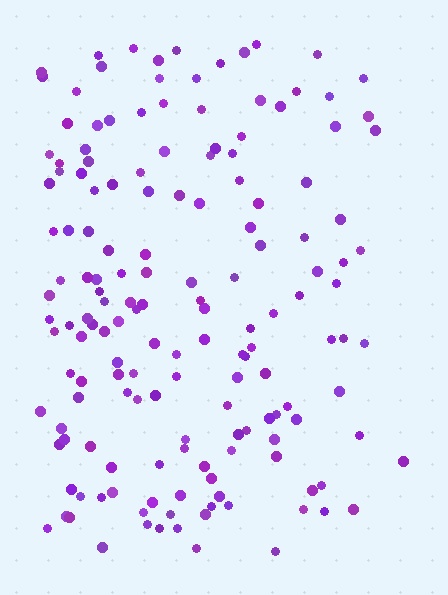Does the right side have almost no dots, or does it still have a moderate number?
Still a moderate number, just noticeably fewer than the left.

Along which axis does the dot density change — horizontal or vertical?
Horizontal.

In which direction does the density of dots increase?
From right to left, with the left side densest.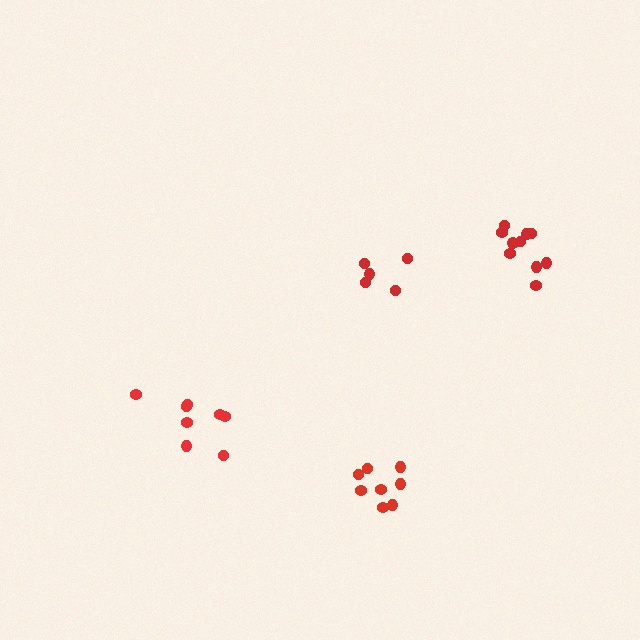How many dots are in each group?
Group 1: 10 dots, Group 2: 8 dots, Group 3: 8 dots, Group 4: 5 dots (31 total).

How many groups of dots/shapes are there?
There are 4 groups.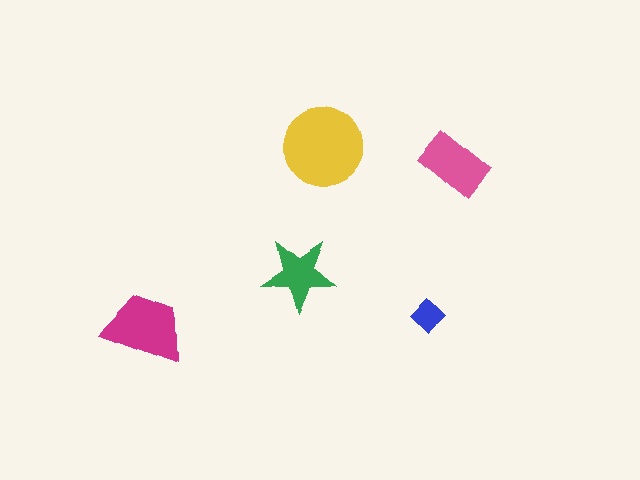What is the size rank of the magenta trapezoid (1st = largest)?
2nd.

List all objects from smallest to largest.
The blue diamond, the green star, the pink rectangle, the magenta trapezoid, the yellow circle.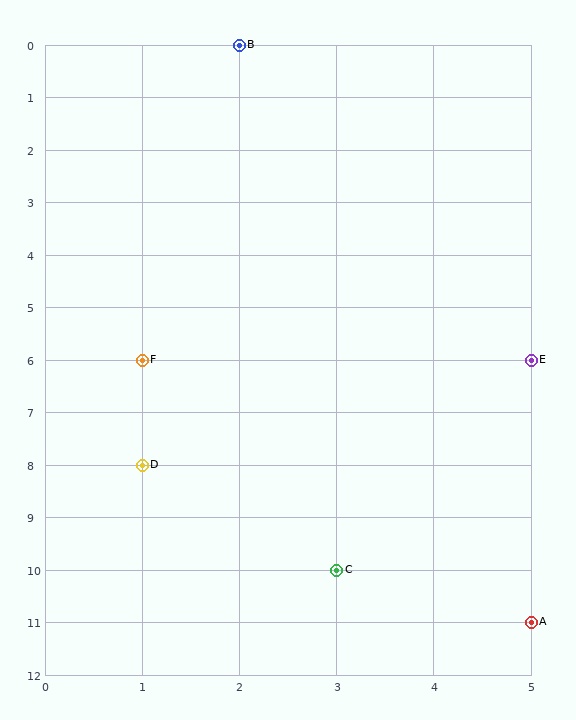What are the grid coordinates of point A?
Point A is at grid coordinates (5, 11).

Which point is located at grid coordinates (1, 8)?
Point D is at (1, 8).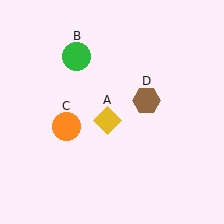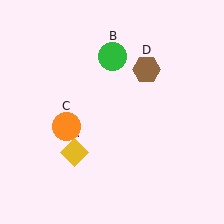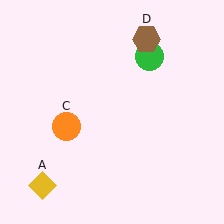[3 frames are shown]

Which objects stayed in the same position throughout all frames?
Orange circle (object C) remained stationary.